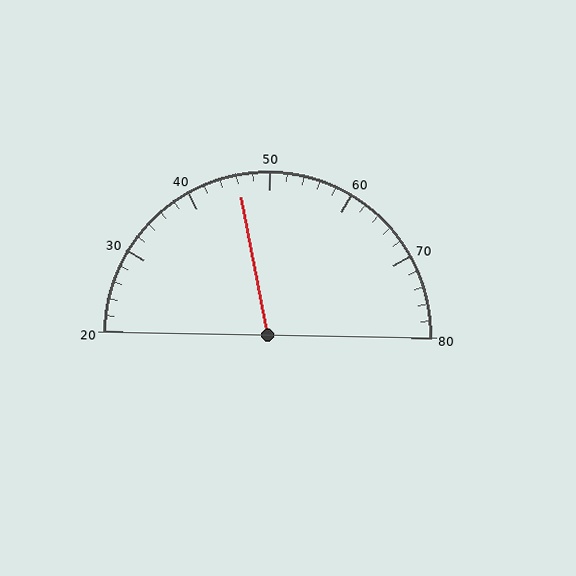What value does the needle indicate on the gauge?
The needle indicates approximately 46.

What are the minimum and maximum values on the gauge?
The gauge ranges from 20 to 80.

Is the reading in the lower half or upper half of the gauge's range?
The reading is in the lower half of the range (20 to 80).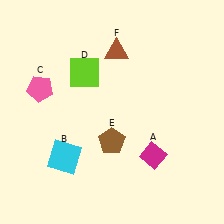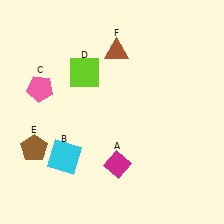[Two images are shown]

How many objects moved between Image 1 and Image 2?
2 objects moved between the two images.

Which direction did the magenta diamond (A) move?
The magenta diamond (A) moved left.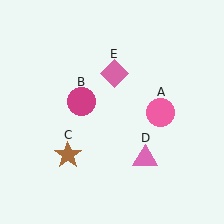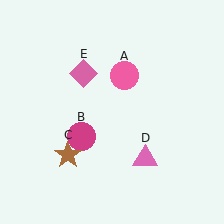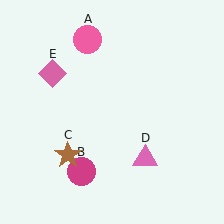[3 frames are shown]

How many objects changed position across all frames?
3 objects changed position: pink circle (object A), magenta circle (object B), pink diamond (object E).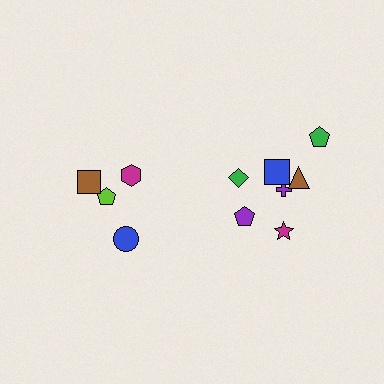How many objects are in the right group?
There are 7 objects.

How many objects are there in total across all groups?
There are 11 objects.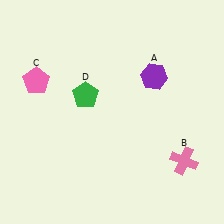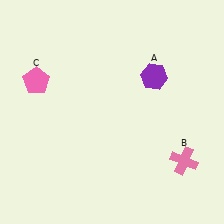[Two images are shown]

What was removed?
The green pentagon (D) was removed in Image 2.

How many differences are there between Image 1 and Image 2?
There is 1 difference between the two images.